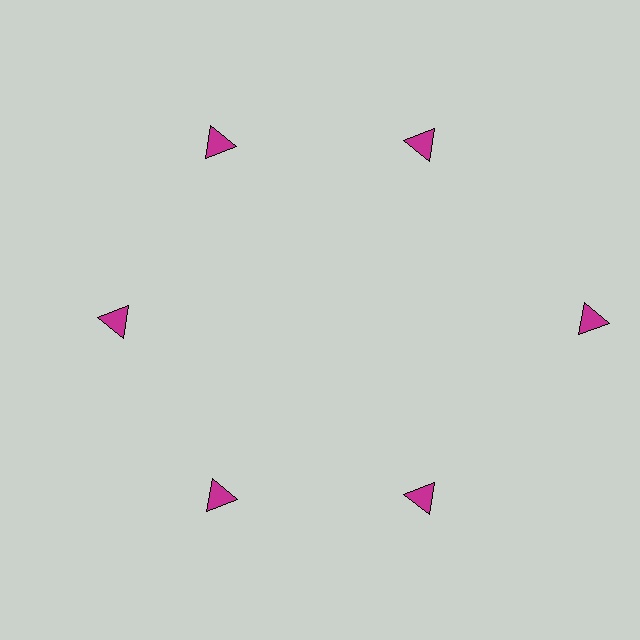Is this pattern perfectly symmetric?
No. The 6 magenta triangles are arranged in a ring, but one element near the 3 o'clock position is pushed outward from the center, breaking the 6-fold rotational symmetry.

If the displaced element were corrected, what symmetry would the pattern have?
It would have 6-fold rotational symmetry — the pattern would map onto itself every 60 degrees.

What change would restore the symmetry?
The symmetry would be restored by moving it inward, back onto the ring so that all 6 triangles sit at equal angles and equal distance from the center.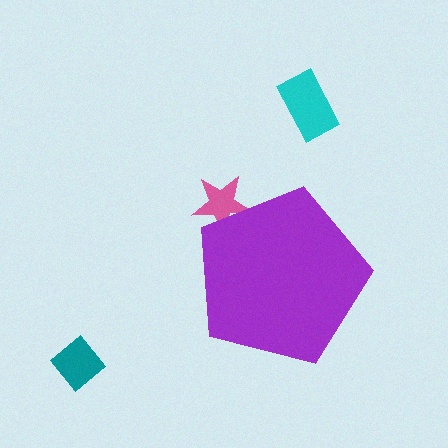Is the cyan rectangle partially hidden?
No, the cyan rectangle is fully visible.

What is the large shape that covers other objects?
A purple pentagon.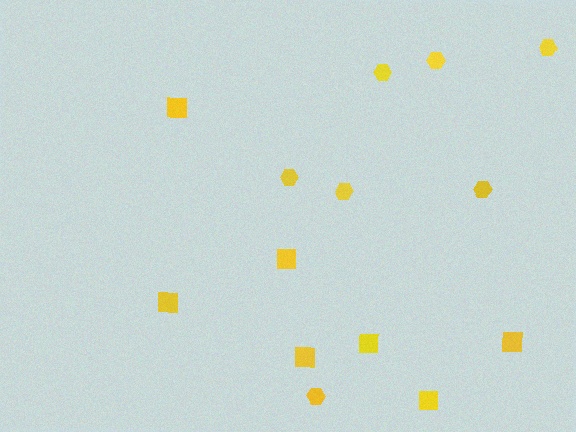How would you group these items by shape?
There are 2 groups: one group of squares (7) and one group of hexagons (7).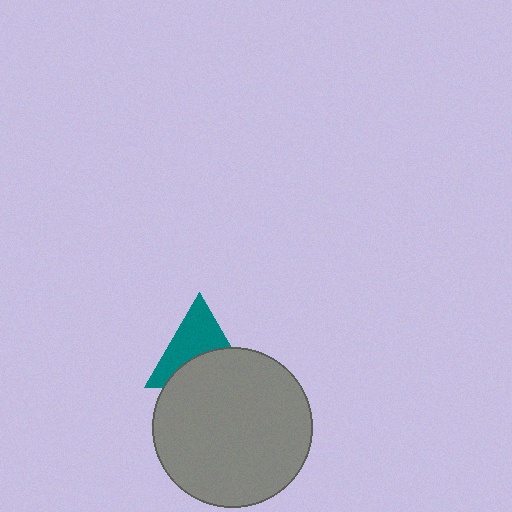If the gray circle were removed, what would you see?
You would see the complete teal triangle.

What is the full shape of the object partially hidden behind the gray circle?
The partially hidden object is a teal triangle.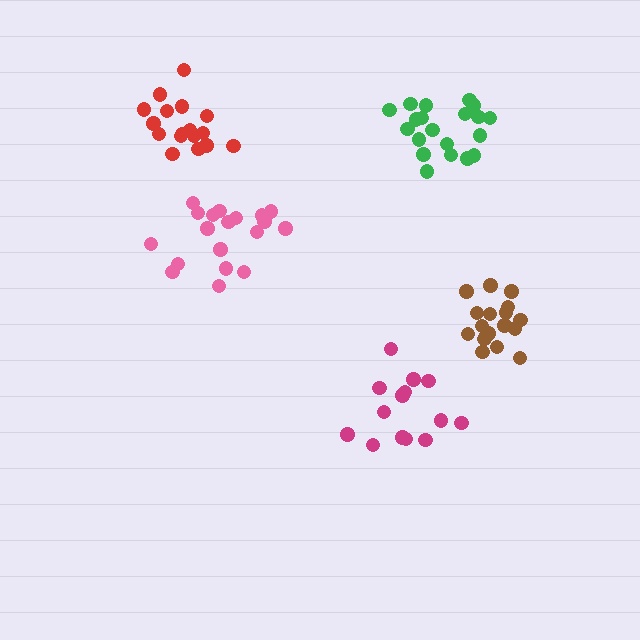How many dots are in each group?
Group 1: 19 dots, Group 2: 14 dots, Group 3: 20 dots, Group 4: 17 dots, Group 5: 18 dots (88 total).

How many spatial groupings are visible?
There are 5 spatial groupings.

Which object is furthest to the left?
The red cluster is leftmost.